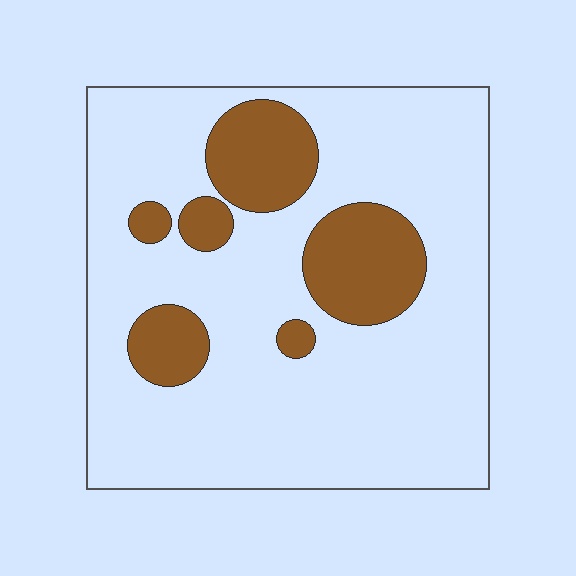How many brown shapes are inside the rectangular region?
6.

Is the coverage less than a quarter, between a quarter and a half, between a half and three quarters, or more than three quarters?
Less than a quarter.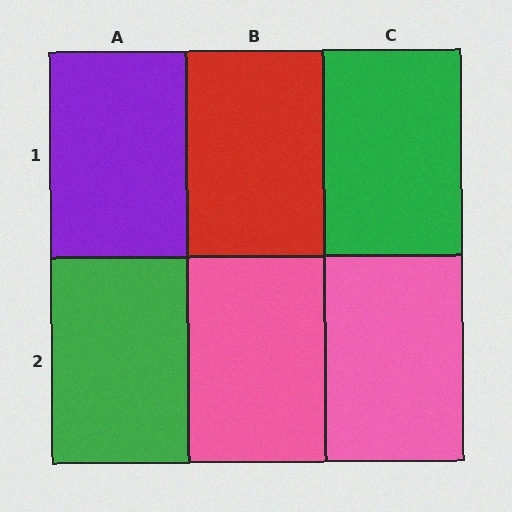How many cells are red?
1 cell is red.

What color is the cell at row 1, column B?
Red.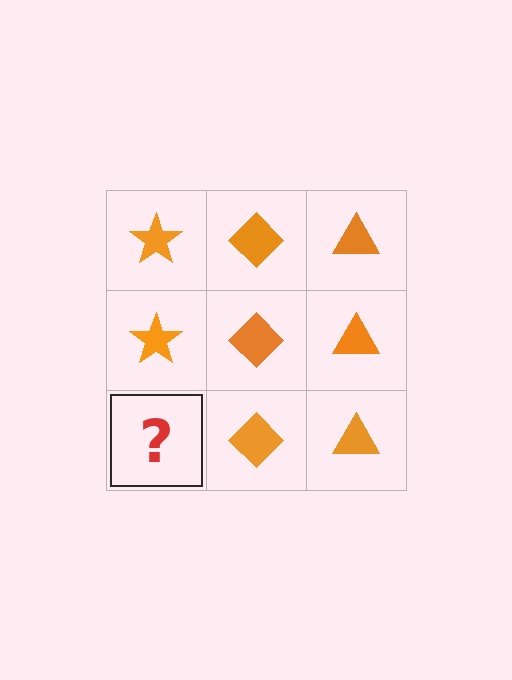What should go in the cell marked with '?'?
The missing cell should contain an orange star.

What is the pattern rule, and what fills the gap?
The rule is that each column has a consistent shape. The gap should be filled with an orange star.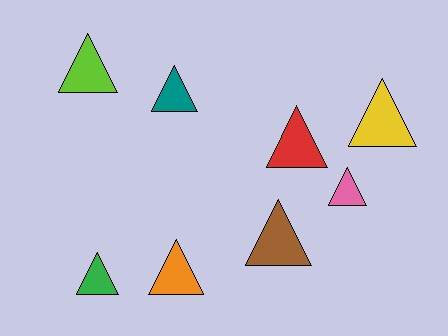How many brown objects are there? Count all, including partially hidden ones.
There is 1 brown object.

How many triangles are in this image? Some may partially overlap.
There are 8 triangles.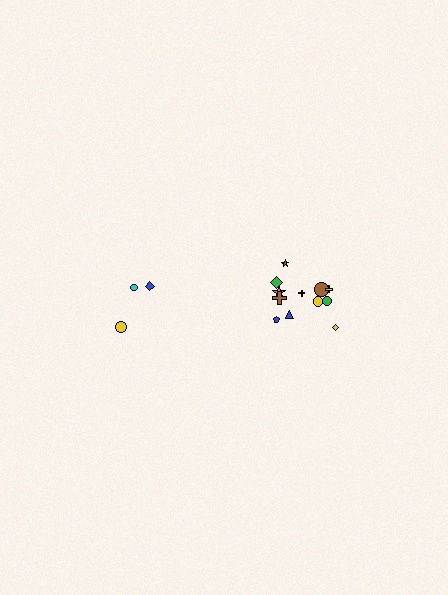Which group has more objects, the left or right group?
The right group.